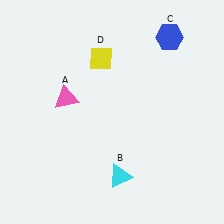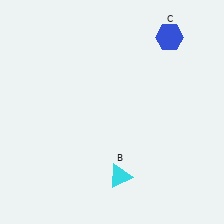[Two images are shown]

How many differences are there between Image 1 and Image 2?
There are 2 differences between the two images.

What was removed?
The yellow diamond (D), the pink triangle (A) were removed in Image 2.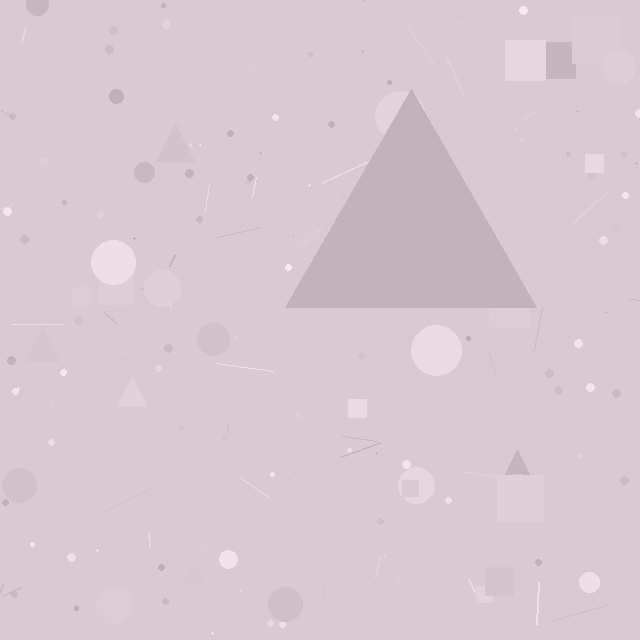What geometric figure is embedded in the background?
A triangle is embedded in the background.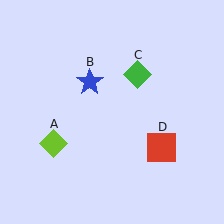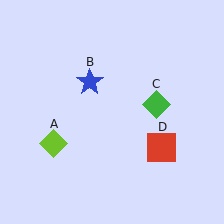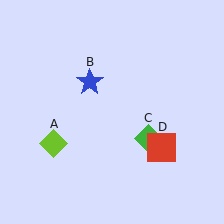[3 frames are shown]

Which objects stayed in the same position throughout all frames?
Lime diamond (object A) and blue star (object B) and red square (object D) remained stationary.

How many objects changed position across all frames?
1 object changed position: green diamond (object C).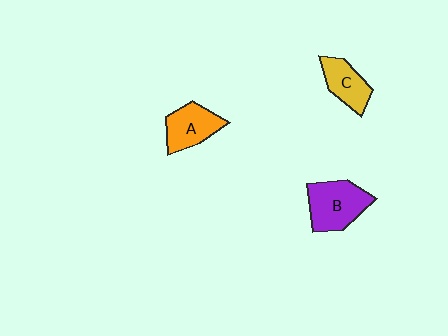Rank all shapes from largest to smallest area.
From largest to smallest: B (purple), A (orange), C (yellow).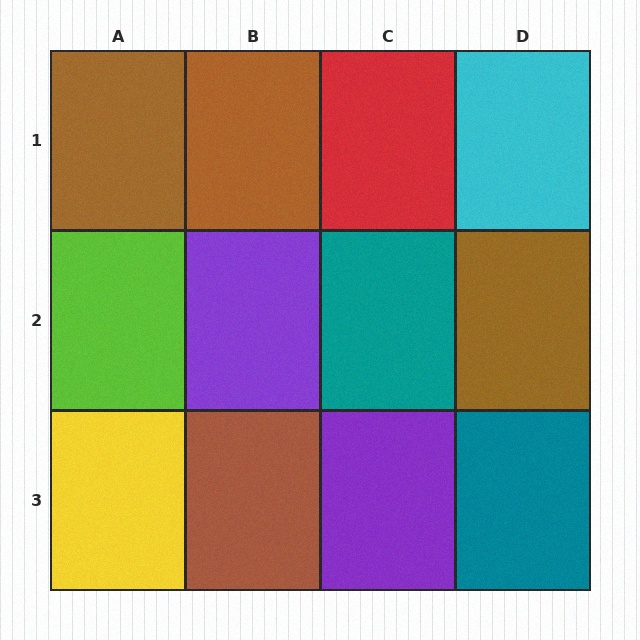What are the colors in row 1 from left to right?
Brown, brown, red, cyan.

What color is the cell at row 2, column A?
Lime.